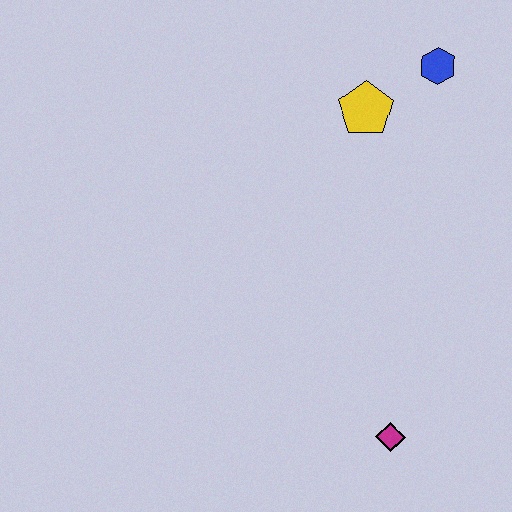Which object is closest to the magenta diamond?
The yellow pentagon is closest to the magenta diamond.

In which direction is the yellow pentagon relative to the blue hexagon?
The yellow pentagon is to the left of the blue hexagon.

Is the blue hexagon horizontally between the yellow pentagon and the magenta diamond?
No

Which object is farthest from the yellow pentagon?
The magenta diamond is farthest from the yellow pentagon.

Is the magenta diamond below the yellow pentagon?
Yes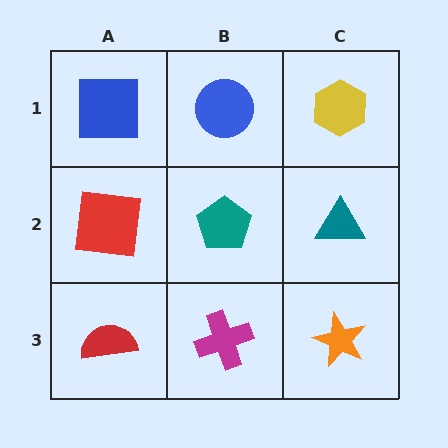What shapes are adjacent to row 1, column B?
A teal pentagon (row 2, column B), a blue square (row 1, column A), a yellow hexagon (row 1, column C).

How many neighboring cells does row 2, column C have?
3.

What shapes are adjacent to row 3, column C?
A teal triangle (row 2, column C), a magenta cross (row 3, column B).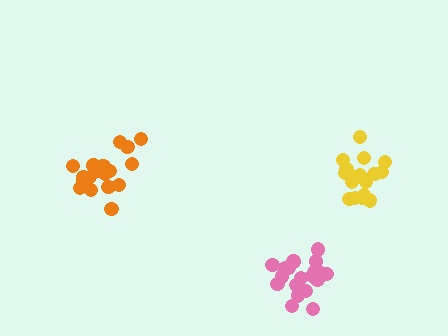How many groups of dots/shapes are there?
There are 3 groups.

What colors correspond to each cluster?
The clusters are colored: yellow, pink, orange.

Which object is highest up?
The orange cluster is topmost.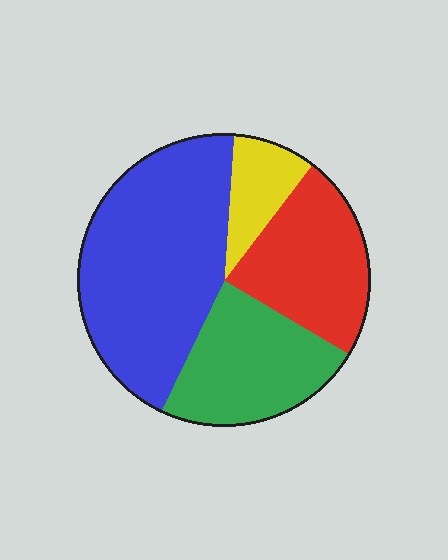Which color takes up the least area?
Yellow, at roughly 10%.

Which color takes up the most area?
Blue, at roughly 45%.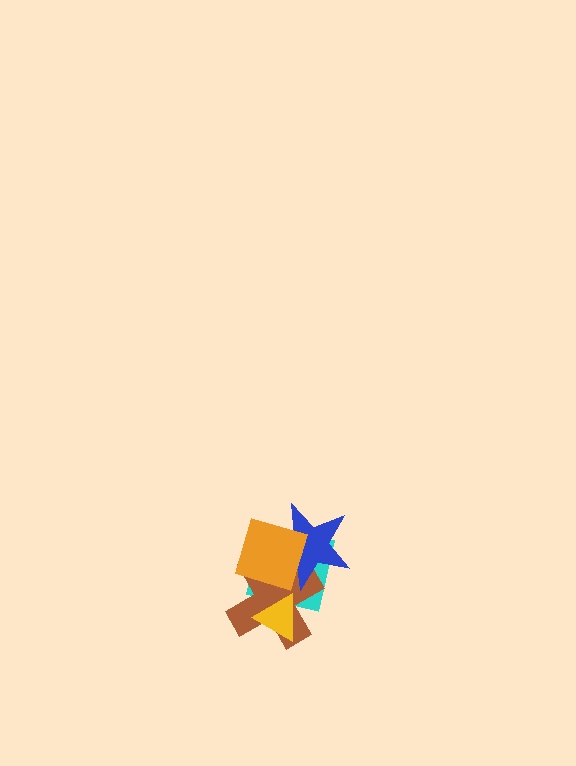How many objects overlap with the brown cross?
4 objects overlap with the brown cross.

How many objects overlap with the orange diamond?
3 objects overlap with the orange diamond.